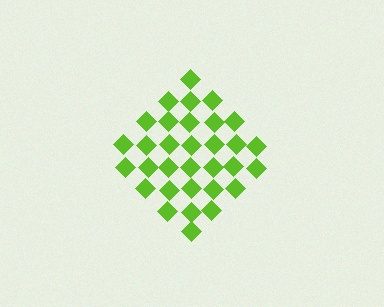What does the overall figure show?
The overall figure shows a diamond.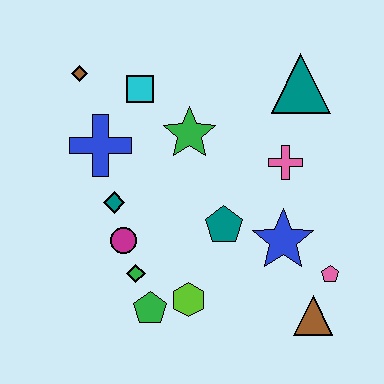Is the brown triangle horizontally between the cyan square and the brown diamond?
No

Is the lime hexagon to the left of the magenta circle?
No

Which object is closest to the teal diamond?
The magenta circle is closest to the teal diamond.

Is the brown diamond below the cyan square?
No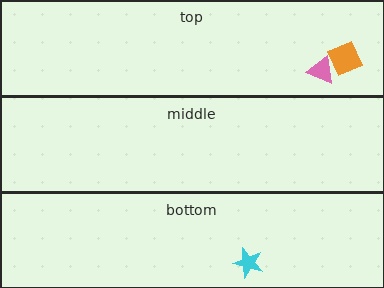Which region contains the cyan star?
The bottom region.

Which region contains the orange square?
The top region.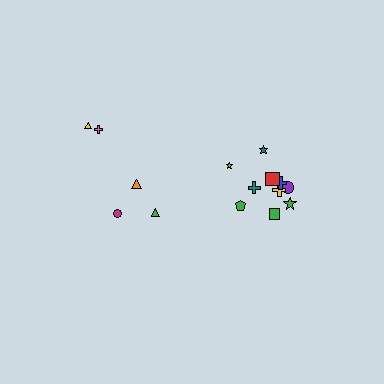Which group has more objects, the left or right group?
The right group.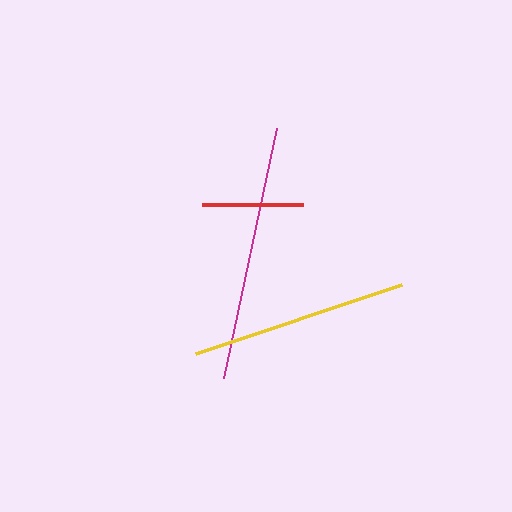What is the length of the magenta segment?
The magenta segment is approximately 256 pixels long.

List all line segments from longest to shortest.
From longest to shortest: magenta, yellow, red.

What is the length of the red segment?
The red segment is approximately 102 pixels long.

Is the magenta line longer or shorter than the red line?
The magenta line is longer than the red line.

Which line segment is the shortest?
The red line is the shortest at approximately 102 pixels.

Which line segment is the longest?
The magenta line is the longest at approximately 256 pixels.